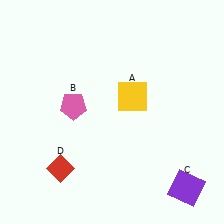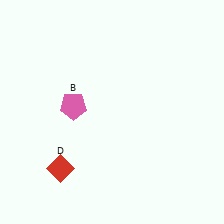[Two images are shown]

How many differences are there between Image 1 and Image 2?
There are 2 differences between the two images.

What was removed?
The purple square (C), the yellow square (A) were removed in Image 2.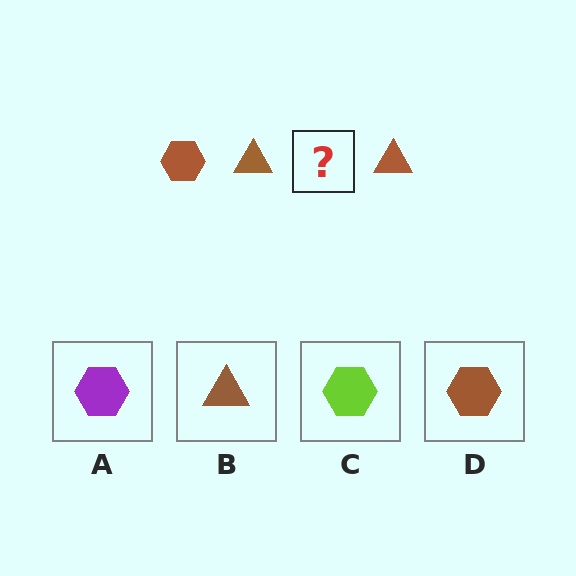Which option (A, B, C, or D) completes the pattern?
D.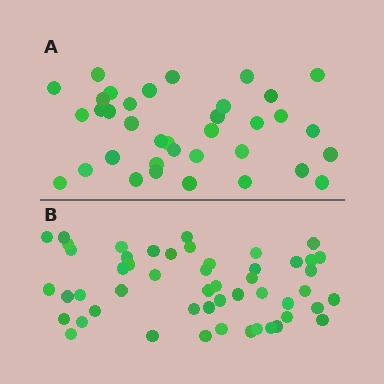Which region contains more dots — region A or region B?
Region B (the bottom region) has more dots.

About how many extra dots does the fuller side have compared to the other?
Region B has approximately 15 more dots than region A.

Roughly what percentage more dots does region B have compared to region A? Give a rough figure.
About 40% more.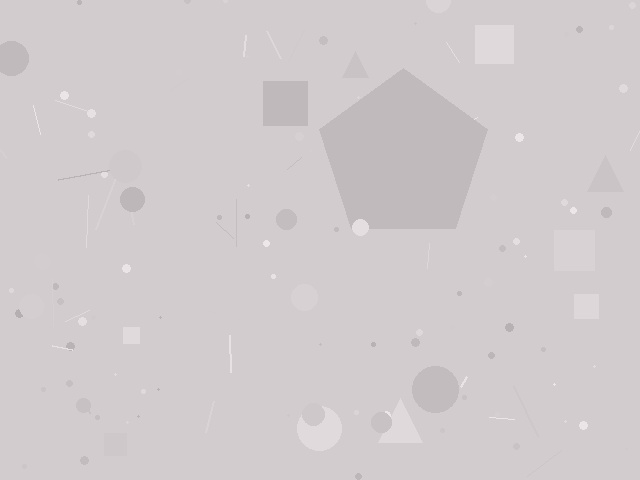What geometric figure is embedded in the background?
A pentagon is embedded in the background.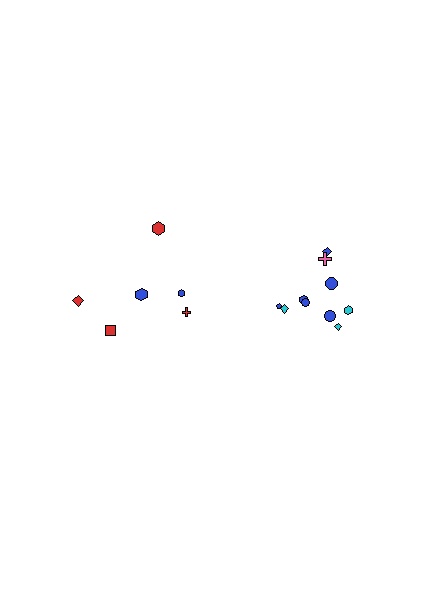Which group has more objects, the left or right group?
The right group.